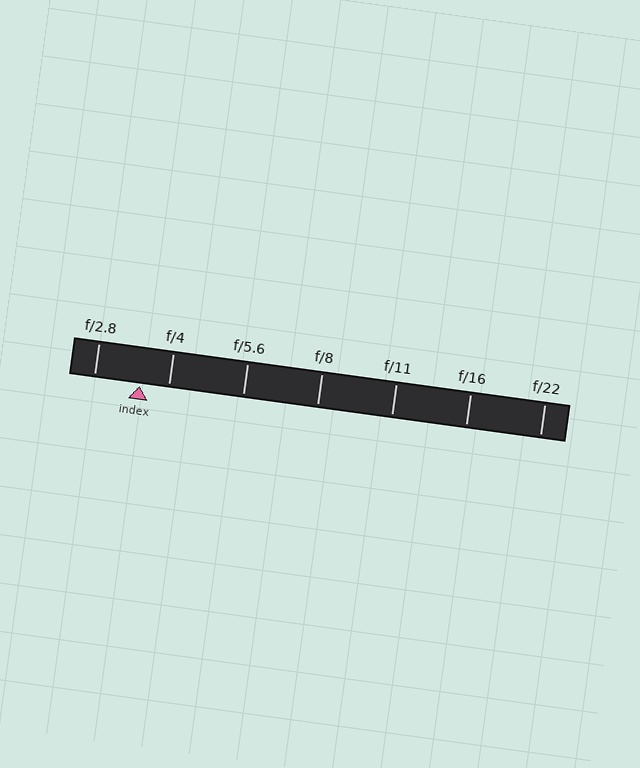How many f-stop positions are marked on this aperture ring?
There are 7 f-stop positions marked.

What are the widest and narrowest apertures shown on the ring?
The widest aperture shown is f/2.8 and the narrowest is f/22.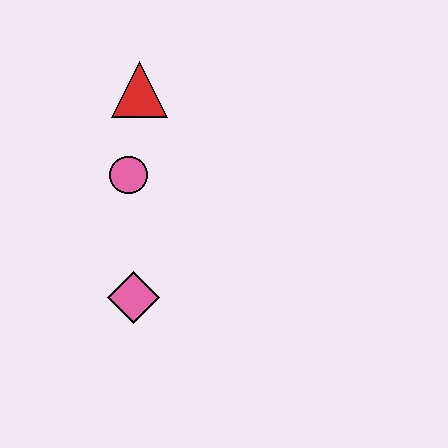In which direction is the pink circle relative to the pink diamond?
The pink circle is above the pink diamond.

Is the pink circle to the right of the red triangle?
No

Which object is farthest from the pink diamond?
The red triangle is farthest from the pink diamond.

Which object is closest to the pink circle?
The red triangle is closest to the pink circle.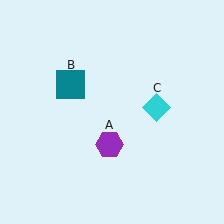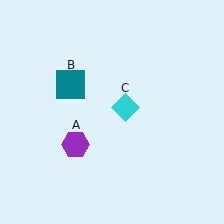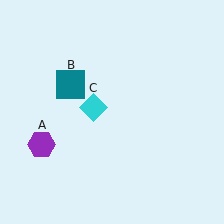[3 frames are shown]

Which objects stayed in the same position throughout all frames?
Teal square (object B) remained stationary.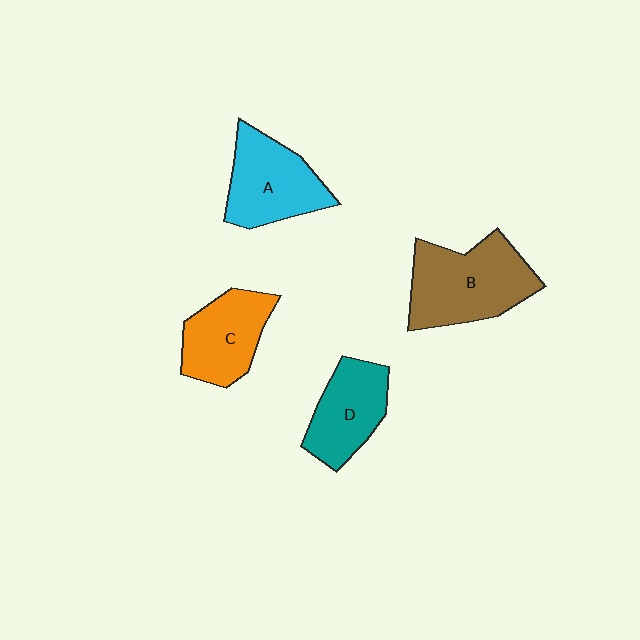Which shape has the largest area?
Shape B (brown).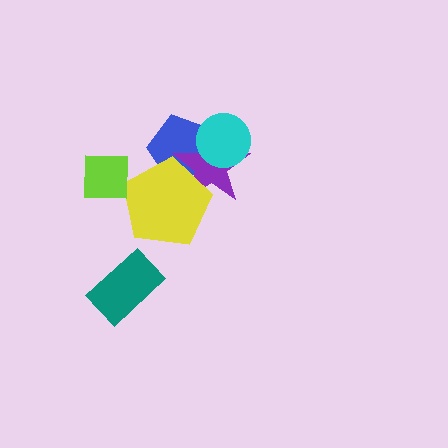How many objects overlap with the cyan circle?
2 objects overlap with the cyan circle.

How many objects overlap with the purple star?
3 objects overlap with the purple star.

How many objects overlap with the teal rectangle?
0 objects overlap with the teal rectangle.